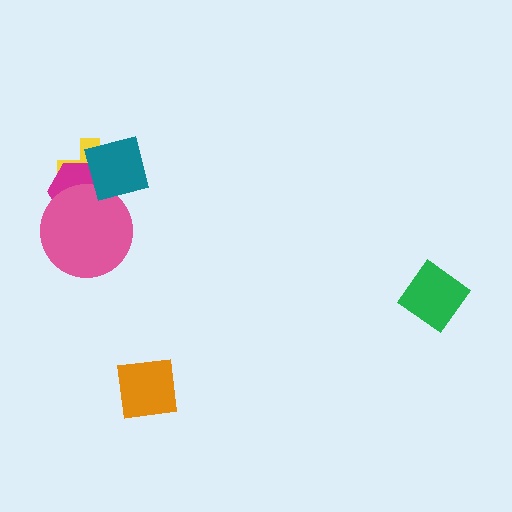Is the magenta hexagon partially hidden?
Yes, it is partially covered by another shape.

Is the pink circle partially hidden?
Yes, it is partially covered by another shape.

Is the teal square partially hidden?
No, no other shape covers it.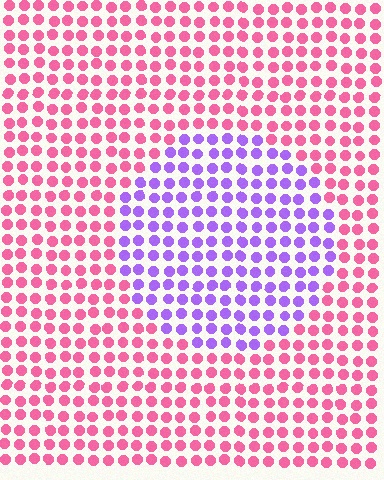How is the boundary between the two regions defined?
The boundary is defined purely by a slight shift in hue (about 66 degrees). Spacing, size, and orientation are identical on both sides.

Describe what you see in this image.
The image is filled with small pink elements in a uniform arrangement. A circle-shaped region is visible where the elements are tinted to a slightly different hue, forming a subtle color boundary.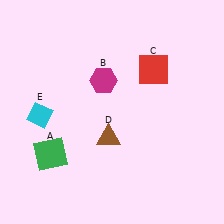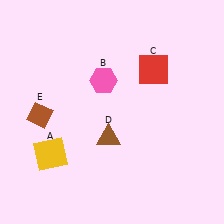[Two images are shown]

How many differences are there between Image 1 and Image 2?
There are 3 differences between the two images.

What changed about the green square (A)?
In Image 1, A is green. In Image 2, it changed to yellow.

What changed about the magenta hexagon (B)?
In Image 1, B is magenta. In Image 2, it changed to pink.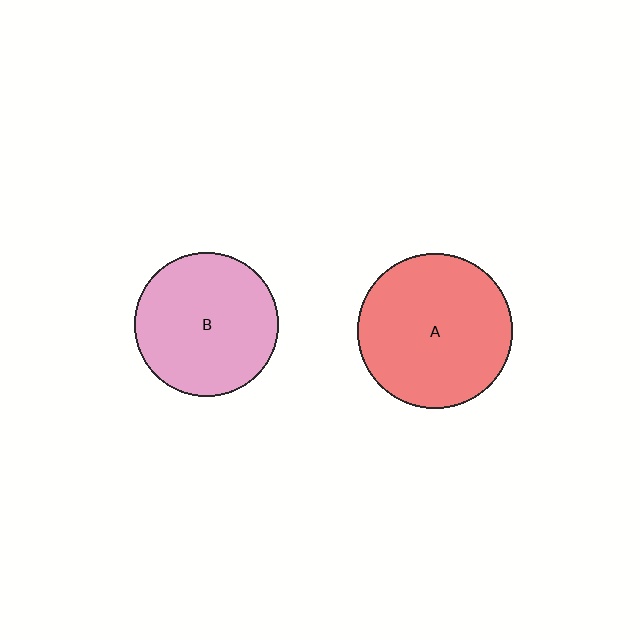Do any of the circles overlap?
No, none of the circles overlap.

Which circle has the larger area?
Circle A (red).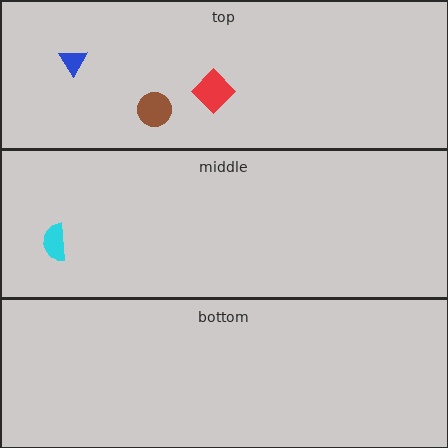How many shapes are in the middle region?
1.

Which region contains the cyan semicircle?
The middle region.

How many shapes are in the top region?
3.